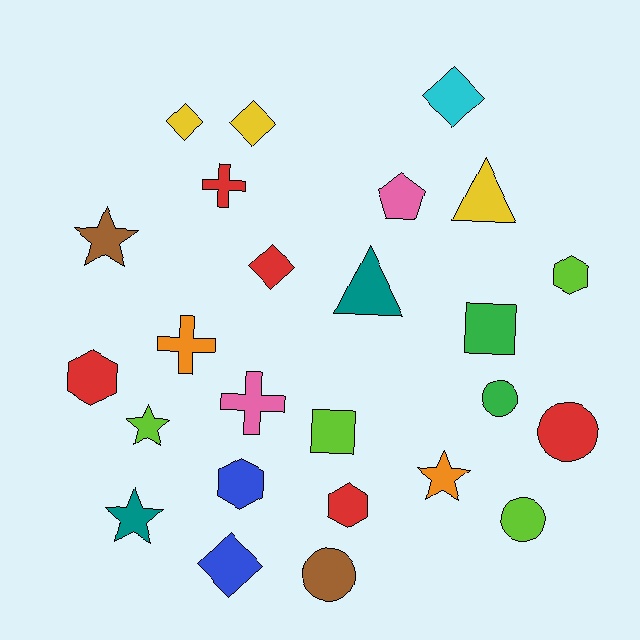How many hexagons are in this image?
There are 4 hexagons.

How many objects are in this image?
There are 25 objects.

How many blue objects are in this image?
There are 2 blue objects.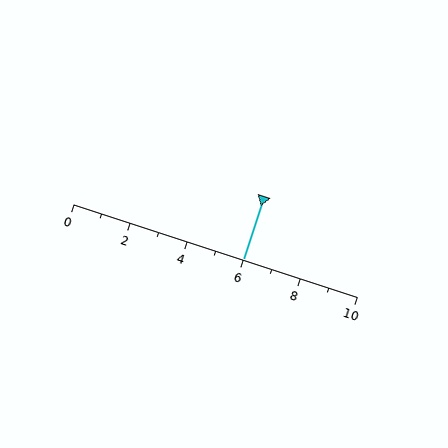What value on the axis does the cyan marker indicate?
The marker indicates approximately 6.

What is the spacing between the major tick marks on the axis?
The major ticks are spaced 2 apart.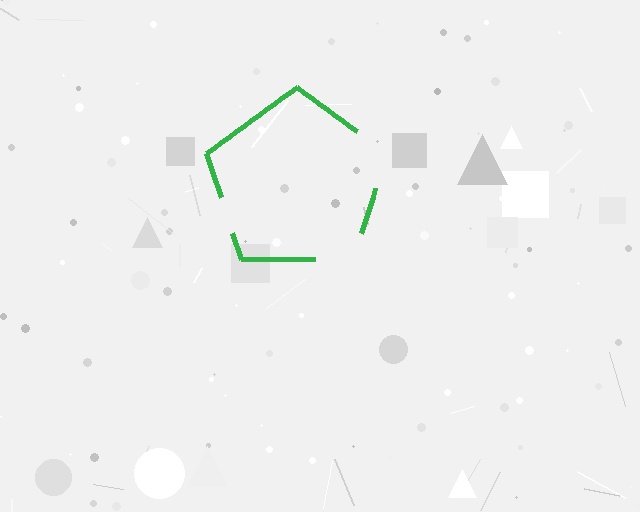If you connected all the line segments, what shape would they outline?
They would outline a pentagon.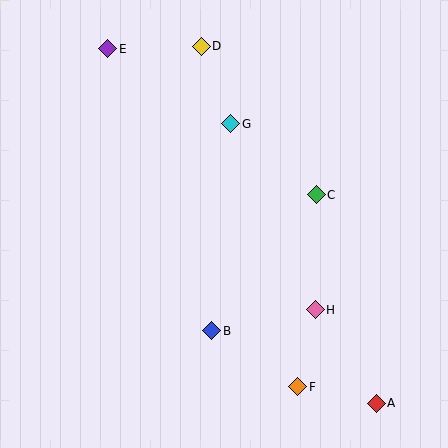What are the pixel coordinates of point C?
Point C is at (316, 195).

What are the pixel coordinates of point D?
Point D is at (201, 46).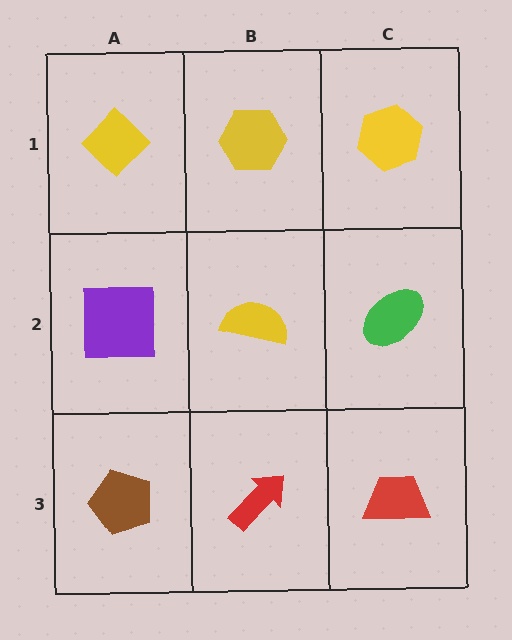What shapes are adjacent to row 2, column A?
A yellow diamond (row 1, column A), a brown pentagon (row 3, column A), a yellow semicircle (row 2, column B).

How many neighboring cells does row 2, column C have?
3.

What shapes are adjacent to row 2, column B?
A yellow hexagon (row 1, column B), a red arrow (row 3, column B), a purple square (row 2, column A), a green ellipse (row 2, column C).